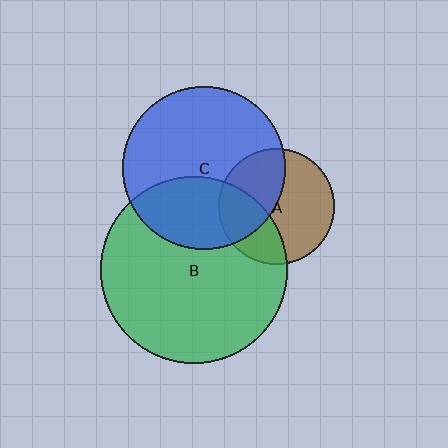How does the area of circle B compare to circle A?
Approximately 2.6 times.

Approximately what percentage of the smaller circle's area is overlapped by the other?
Approximately 40%.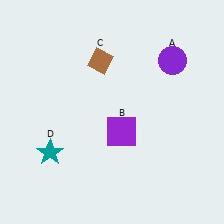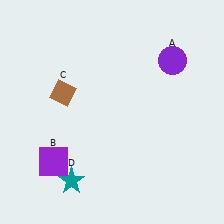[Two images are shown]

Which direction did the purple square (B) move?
The purple square (B) moved left.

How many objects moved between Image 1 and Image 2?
3 objects moved between the two images.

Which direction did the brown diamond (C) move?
The brown diamond (C) moved left.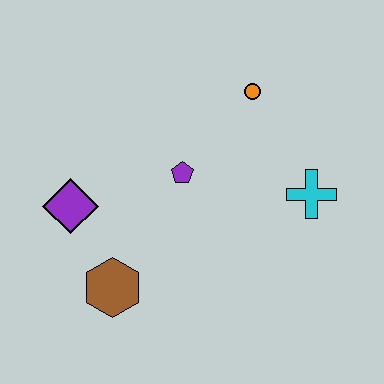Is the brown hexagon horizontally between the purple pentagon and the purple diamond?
Yes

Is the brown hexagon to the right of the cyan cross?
No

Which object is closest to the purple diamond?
The brown hexagon is closest to the purple diamond.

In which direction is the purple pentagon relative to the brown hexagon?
The purple pentagon is above the brown hexagon.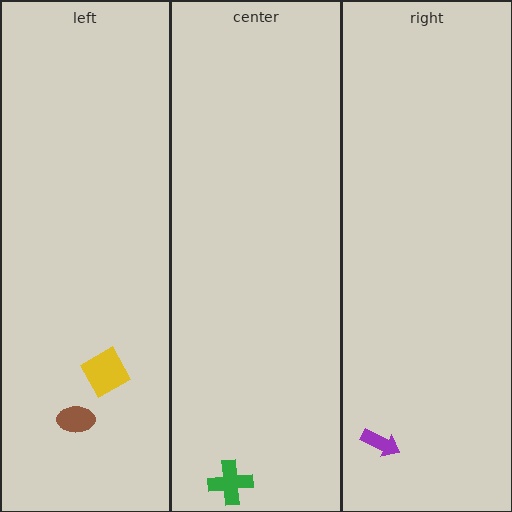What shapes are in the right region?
The purple arrow.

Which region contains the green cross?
The center region.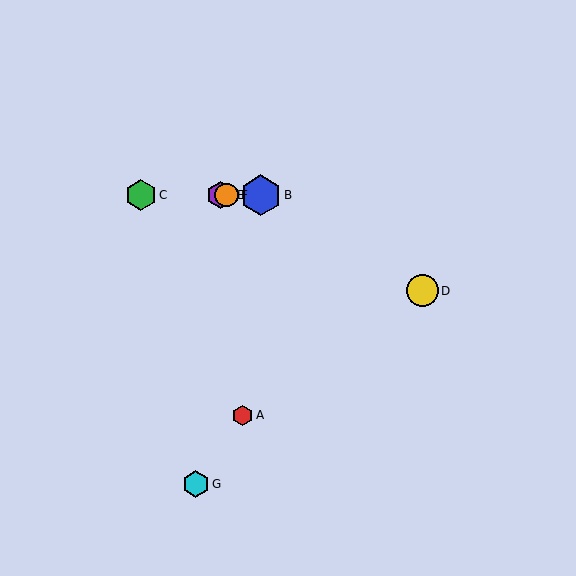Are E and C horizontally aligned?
Yes, both are at y≈195.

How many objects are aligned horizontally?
4 objects (B, C, E, F) are aligned horizontally.